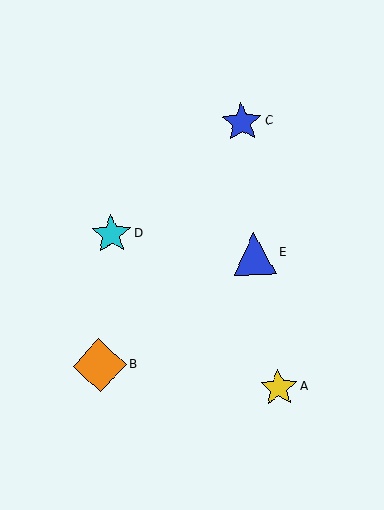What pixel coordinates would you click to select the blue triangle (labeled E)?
Click at (255, 254) to select the blue triangle E.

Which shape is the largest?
The orange diamond (labeled B) is the largest.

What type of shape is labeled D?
Shape D is a cyan star.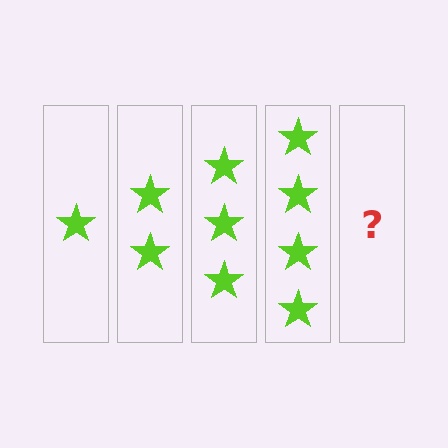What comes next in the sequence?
The next element should be 5 stars.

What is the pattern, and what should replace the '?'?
The pattern is that each step adds one more star. The '?' should be 5 stars.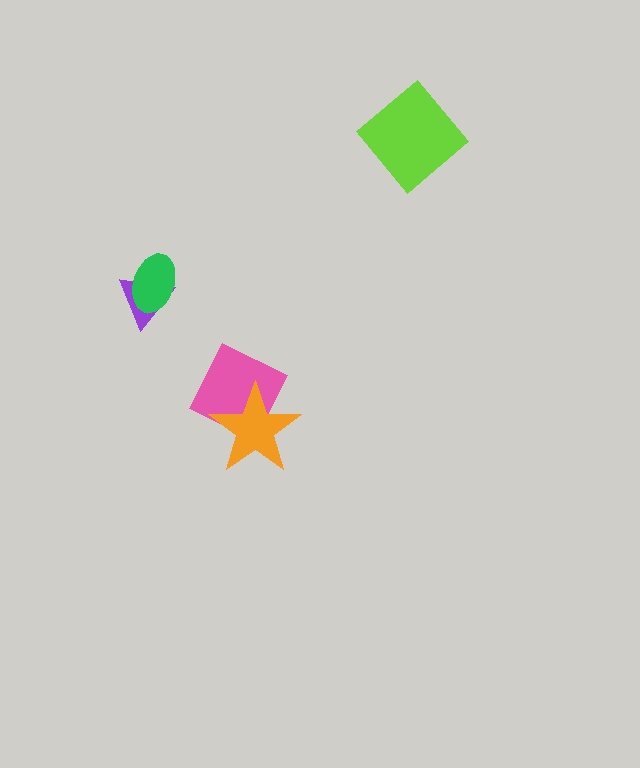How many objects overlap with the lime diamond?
0 objects overlap with the lime diamond.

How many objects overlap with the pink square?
1 object overlaps with the pink square.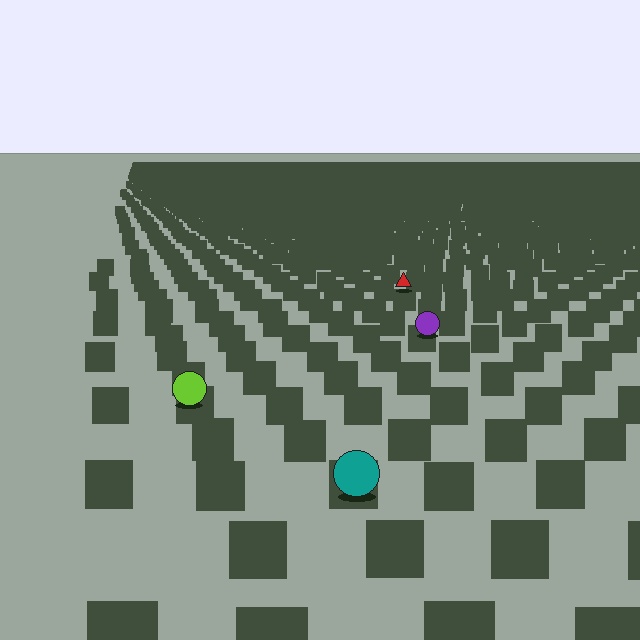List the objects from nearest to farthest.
From nearest to farthest: the teal circle, the lime circle, the purple circle, the red triangle.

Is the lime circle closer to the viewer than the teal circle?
No. The teal circle is closer — you can tell from the texture gradient: the ground texture is coarser near it.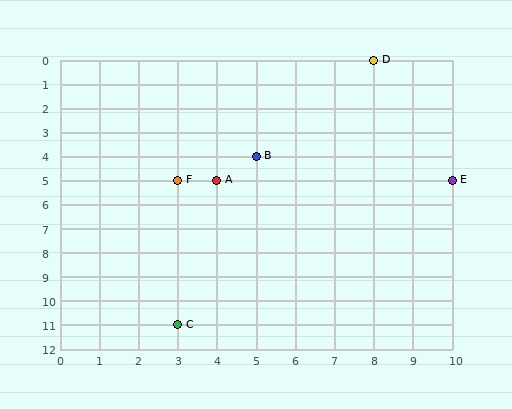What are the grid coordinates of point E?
Point E is at grid coordinates (10, 5).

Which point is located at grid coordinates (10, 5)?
Point E is at (10, 5).